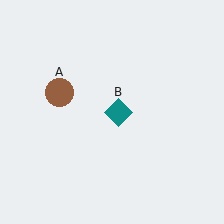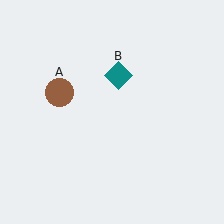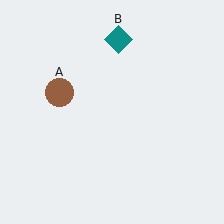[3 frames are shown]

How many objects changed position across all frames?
1 object changed position: teal diamond (object B).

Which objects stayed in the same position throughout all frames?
Brown circle (object A) remained stationary.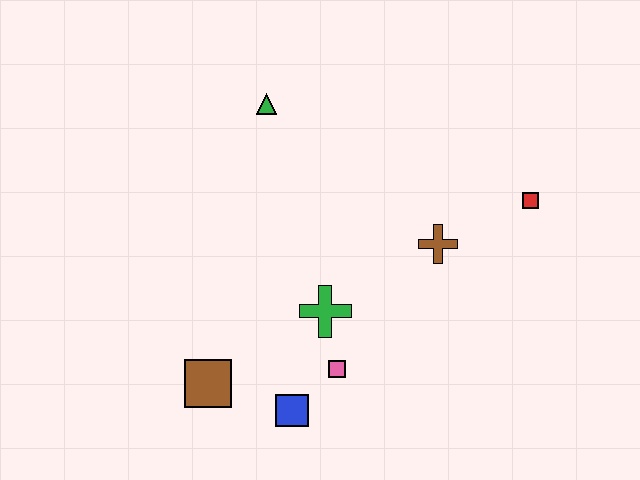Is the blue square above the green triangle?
No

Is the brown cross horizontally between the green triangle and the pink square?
No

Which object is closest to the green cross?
The pink square is closest to the green cross.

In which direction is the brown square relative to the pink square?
The brown square is to the left of the pink square.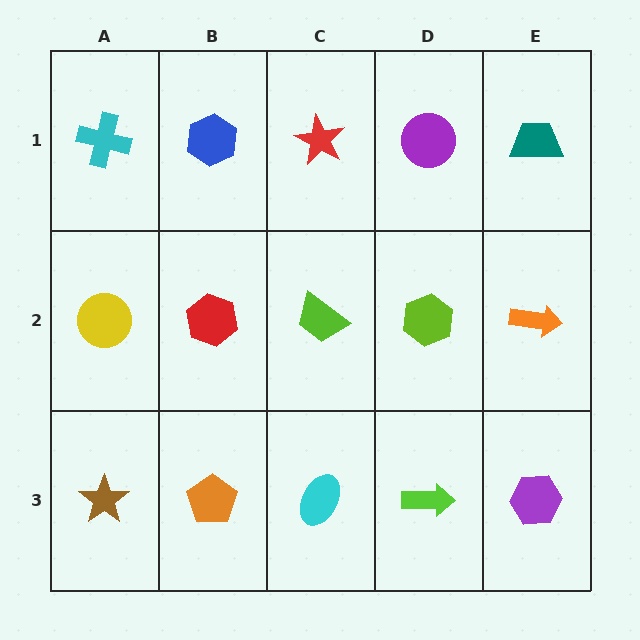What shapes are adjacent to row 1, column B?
A red hexagon (row 2, column B), a cyan cross (row 1, column A), a red star (row 1, column C).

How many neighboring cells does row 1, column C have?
3.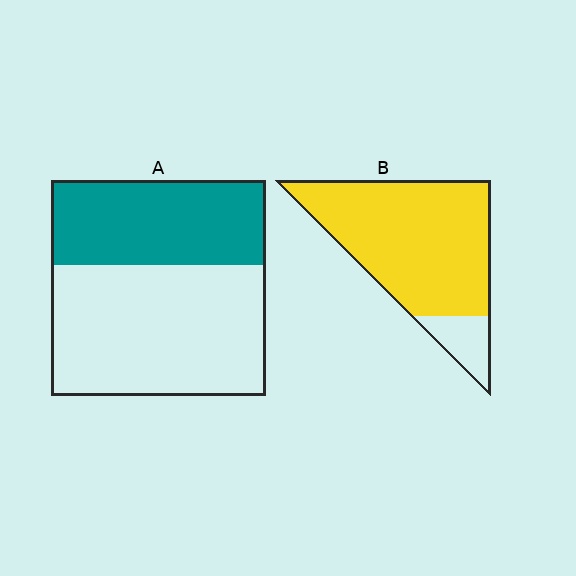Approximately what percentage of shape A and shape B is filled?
A is approximately 40% and B is approximately 85%.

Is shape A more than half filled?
No.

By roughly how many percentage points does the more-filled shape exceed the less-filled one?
By roughly 45 percentage points (B over A).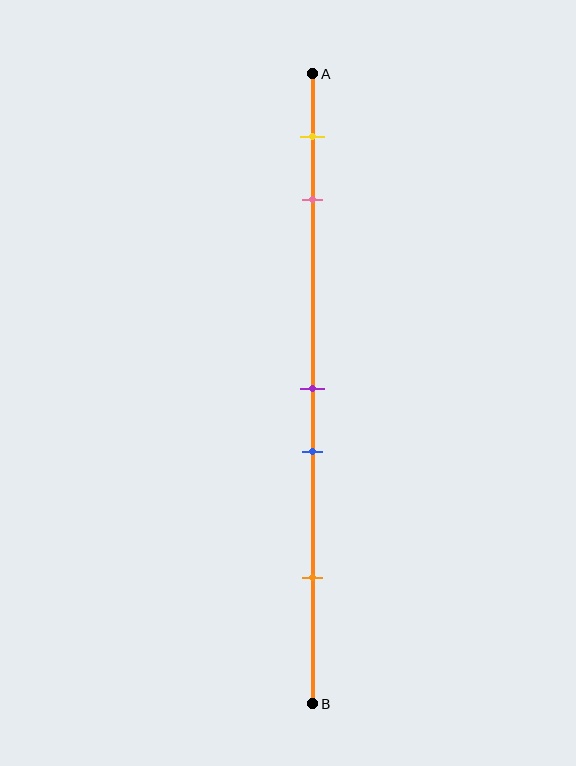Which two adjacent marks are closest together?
The purple and blue marks are the closest adjacent pair.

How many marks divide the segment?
There are 5 marks dividing the segment.